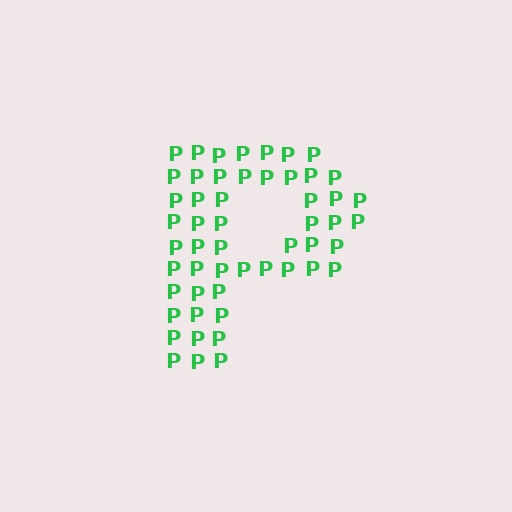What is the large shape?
The large shape is the letter P.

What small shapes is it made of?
It is made of small letter P's.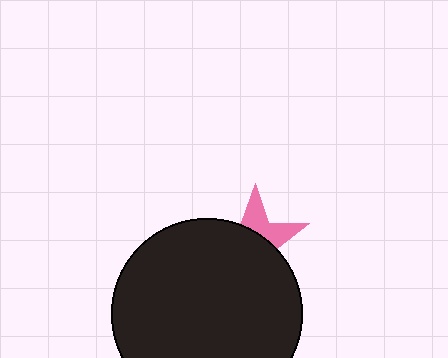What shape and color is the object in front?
The object in front is a black circle.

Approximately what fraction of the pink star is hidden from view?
Roughly 65% of the pink star is hidden behind the black circle.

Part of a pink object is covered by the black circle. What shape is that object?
It is a star.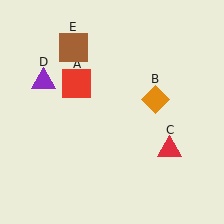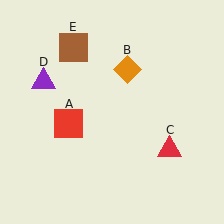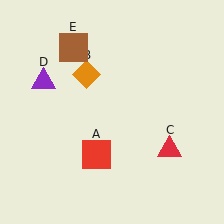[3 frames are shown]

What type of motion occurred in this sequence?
The red square (object A), orange diamond (object B) rotated counterclockwise around the center of the scene.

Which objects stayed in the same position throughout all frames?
Red triangle (object C) and purple triangle (object D) and brown square (object E) remained stationary.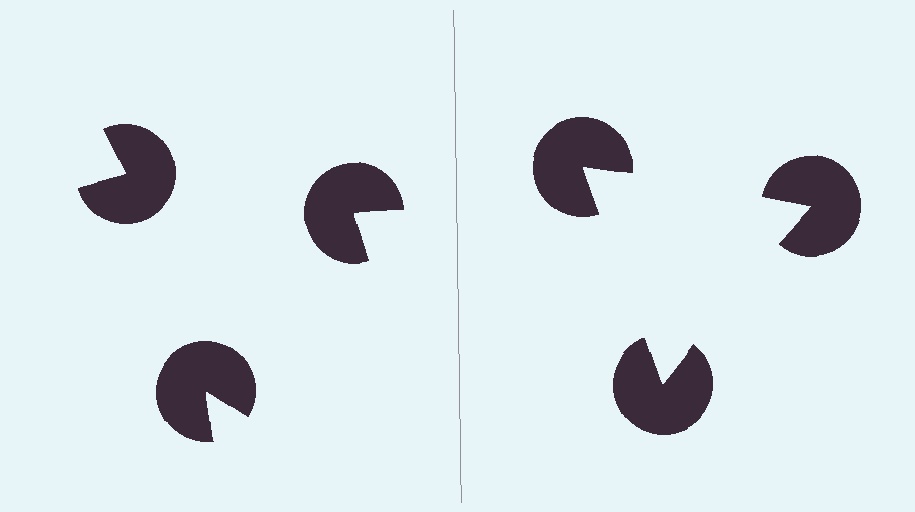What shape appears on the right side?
An illusory triangle.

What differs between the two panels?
The pac-man discs are positioned identically on both sides; only the wedge orientations differ. On the right they align to a triangle; on the left they are misaligned.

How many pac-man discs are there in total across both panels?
6 — 3 on each side.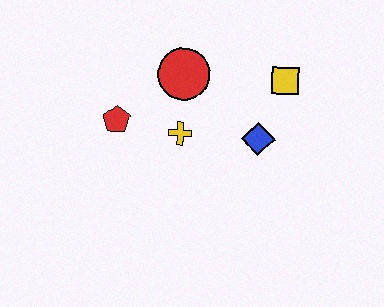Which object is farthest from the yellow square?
The red pentagon is farthest from the yellow square.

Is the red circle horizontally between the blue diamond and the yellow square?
No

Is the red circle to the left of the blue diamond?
Yes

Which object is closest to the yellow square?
The blue diamond is closest to the yellow square.